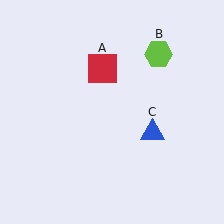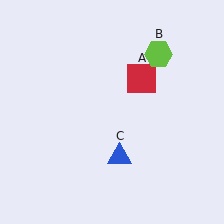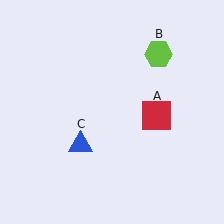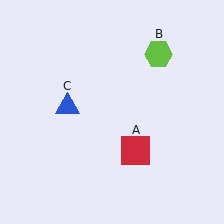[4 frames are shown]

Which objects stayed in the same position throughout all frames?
Lime hexagon (object B) remained stationary.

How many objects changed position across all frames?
2 objects changed position: red square (object A), blue triangle (object C).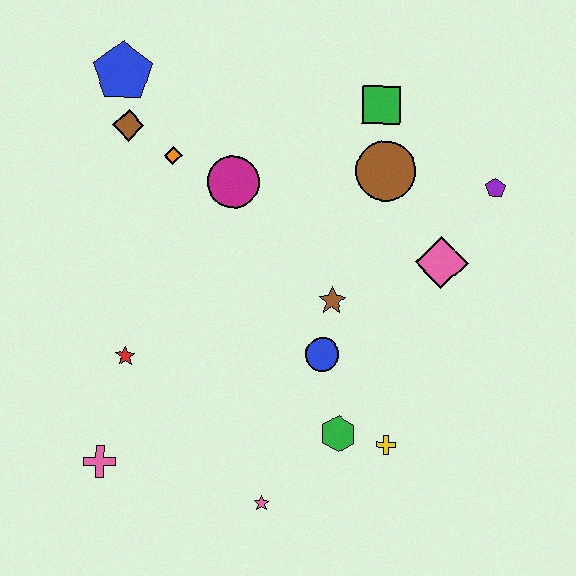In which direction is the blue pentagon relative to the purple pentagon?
The blue pentagon is to the left of the purple pentagon.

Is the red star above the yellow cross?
Yes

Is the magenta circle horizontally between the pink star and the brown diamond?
Yes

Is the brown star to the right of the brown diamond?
Yes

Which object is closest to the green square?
The brown circle is closest to the green square.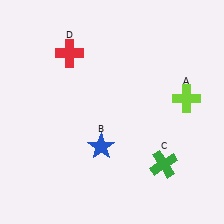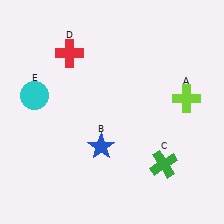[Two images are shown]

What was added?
A cyan circle (E) was added in Image 2.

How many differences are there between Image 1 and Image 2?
There is 1 difference between the two images.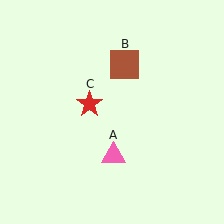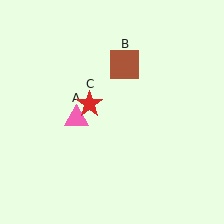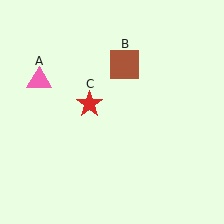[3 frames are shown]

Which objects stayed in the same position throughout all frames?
Brown square (object B) and red star (object C) remained stationary.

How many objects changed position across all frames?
1 object changed position: pink triangle (object A).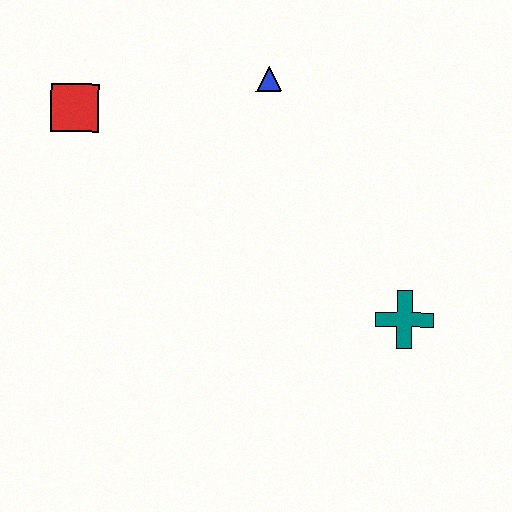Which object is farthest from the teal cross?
The red square is farthest from the teal cross.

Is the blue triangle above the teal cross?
Yes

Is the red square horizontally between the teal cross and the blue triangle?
No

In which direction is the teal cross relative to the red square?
The teal cross is to the right of the red square.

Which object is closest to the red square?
The blue triangle is closest to the red square.